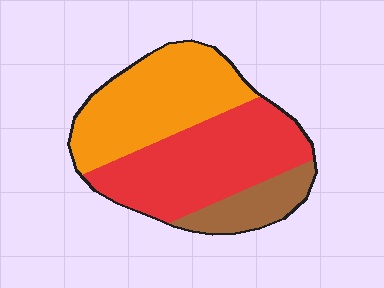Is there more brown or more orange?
Orange.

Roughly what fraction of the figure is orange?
Orange takes up about two fifths (2/5) of the figure.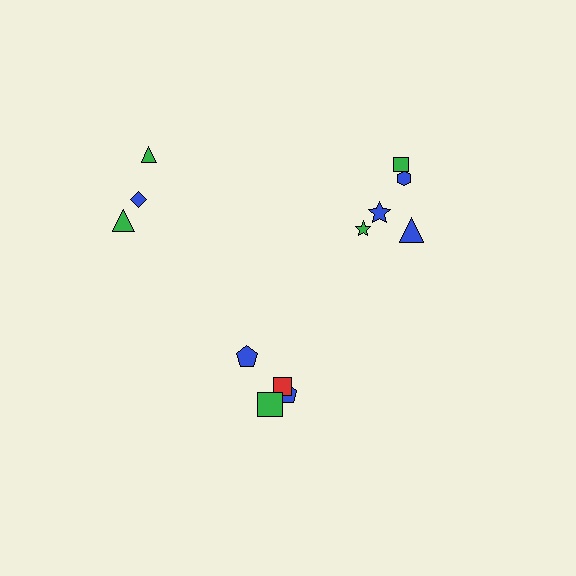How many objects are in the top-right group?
There are 5 objects.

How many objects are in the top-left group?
There are 3 objects.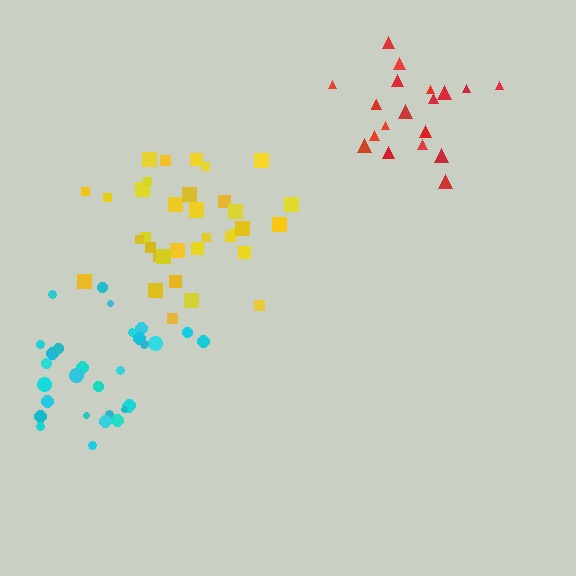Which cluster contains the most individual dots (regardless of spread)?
Yellow (35).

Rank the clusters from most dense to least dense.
yellow, red, cyan.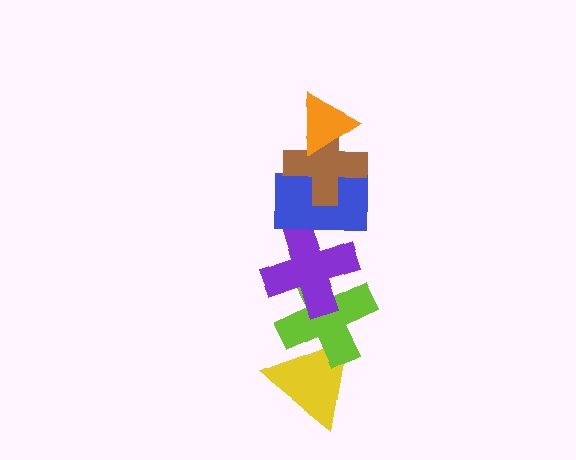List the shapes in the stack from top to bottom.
From top to bottom: the orange triangle, the brown cross, the blue rectangle, the purple cross, the lime cross, the yellow triangle.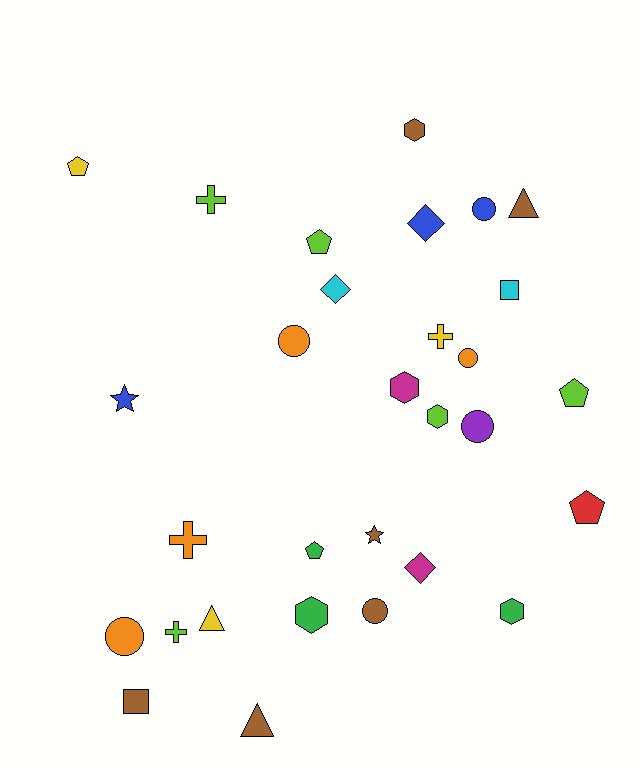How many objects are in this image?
There are 30 objects.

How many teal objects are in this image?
There are no teal objects.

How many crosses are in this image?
There are 4 crosses.